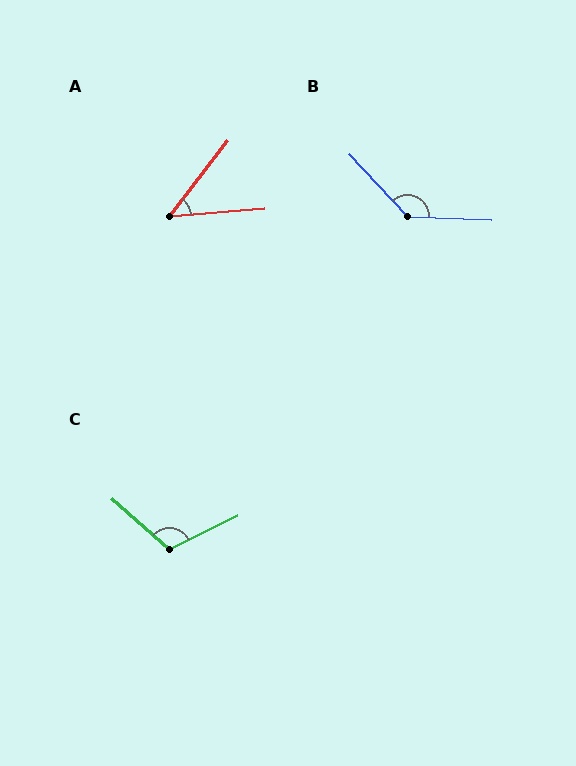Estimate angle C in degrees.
Approximately 112 degrees.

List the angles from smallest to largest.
A (48°), C (112°), B (135°).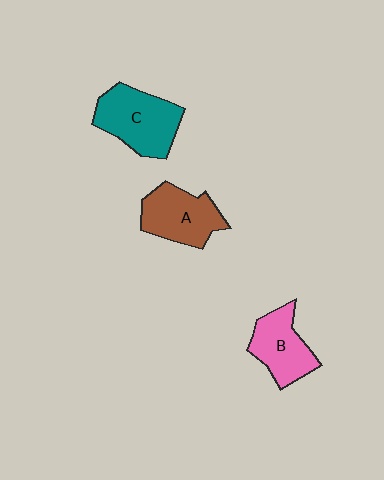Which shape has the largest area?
Shape C (teal).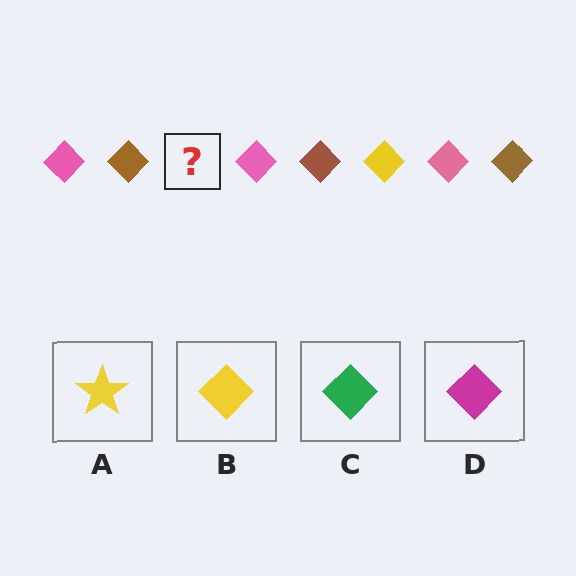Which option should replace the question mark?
Option B.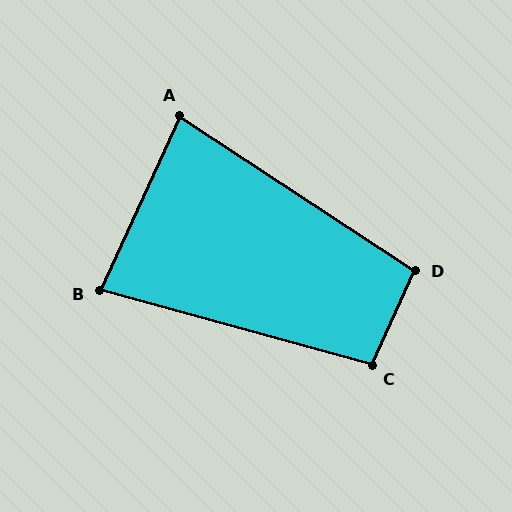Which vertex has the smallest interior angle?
B, at approximately 81 degrees.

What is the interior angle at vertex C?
Approximately 99 degrees (obtuse).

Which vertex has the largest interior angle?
D, at approximately 99 degrees.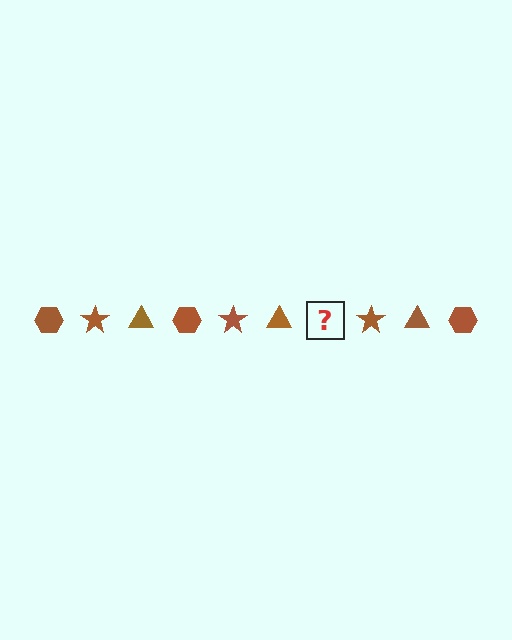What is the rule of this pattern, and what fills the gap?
The rule is that the pattern cycles through hexagon, star, triangle shapes in brown. The gap should be filled with a brown hexagon.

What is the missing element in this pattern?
The missing element is a brown hexagon.